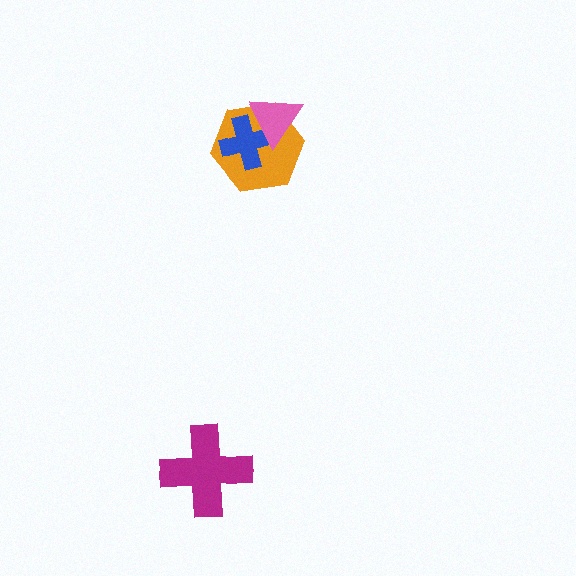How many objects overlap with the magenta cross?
0 objects overlap with the magenta cross.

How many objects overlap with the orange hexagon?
2 objects overlap with the orange hexagon.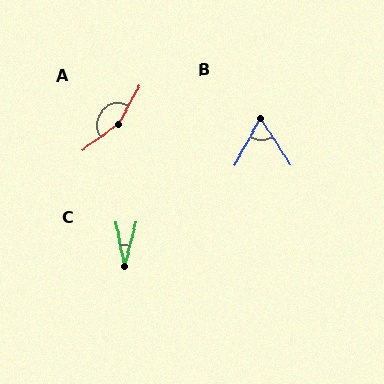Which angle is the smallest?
C, at approximately 26 degrees.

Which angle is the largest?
A, at approximately 155 degrees.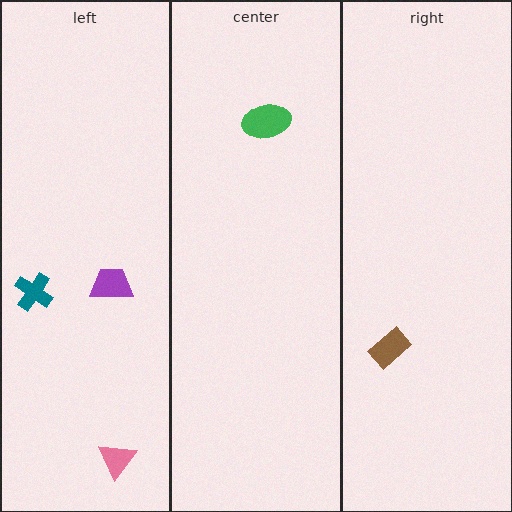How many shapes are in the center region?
1.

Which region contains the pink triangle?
The left region.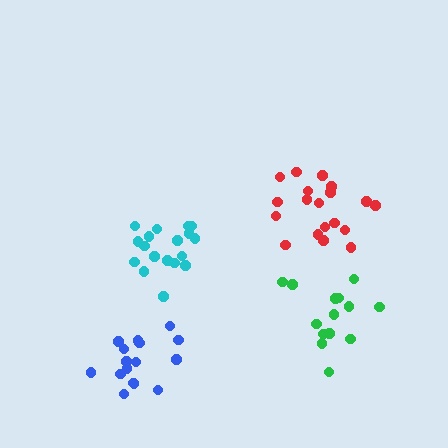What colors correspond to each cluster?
The clusters are colored: cyan, green, red, blue.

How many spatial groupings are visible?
There are 4 spatial groupings.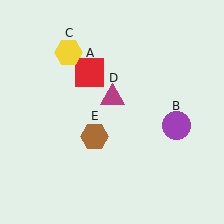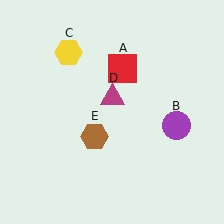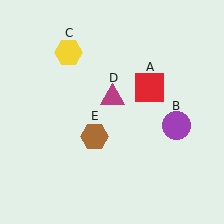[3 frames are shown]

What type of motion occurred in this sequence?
The red square (object A) rotated clockwise around the center of the scene.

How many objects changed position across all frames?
1 object changed position: red square (object A).